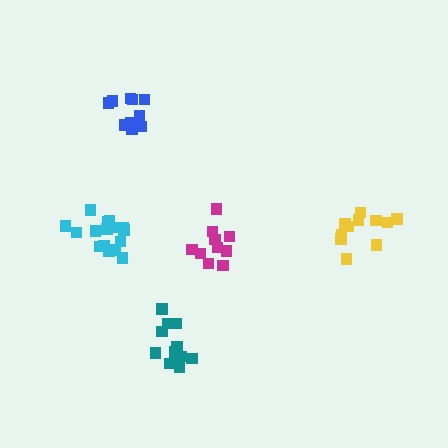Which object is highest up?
The blue cluster is topmost.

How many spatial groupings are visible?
There are 5 spatial groupings.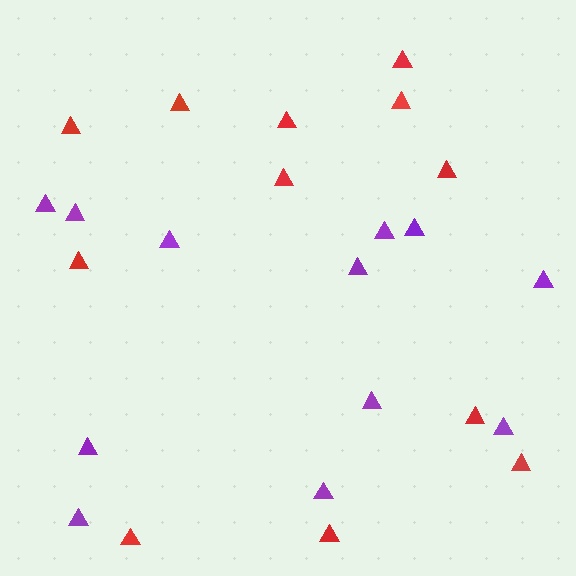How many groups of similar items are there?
There are 2 groups: one group of red triangles (12) and one group of purple triangles (12).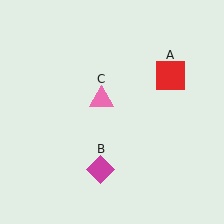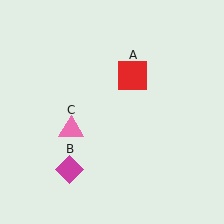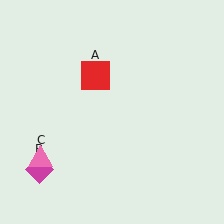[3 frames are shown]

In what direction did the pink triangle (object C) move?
The pink triangle (object C) moved down and to the left.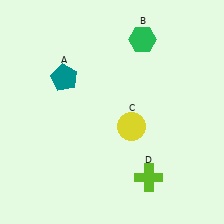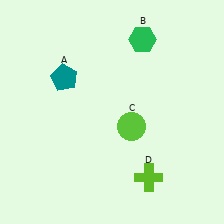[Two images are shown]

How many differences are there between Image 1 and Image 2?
There is 1 difference between the two images.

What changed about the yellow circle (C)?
In Image 1, C is yellow. In Image 2, it changed to lime.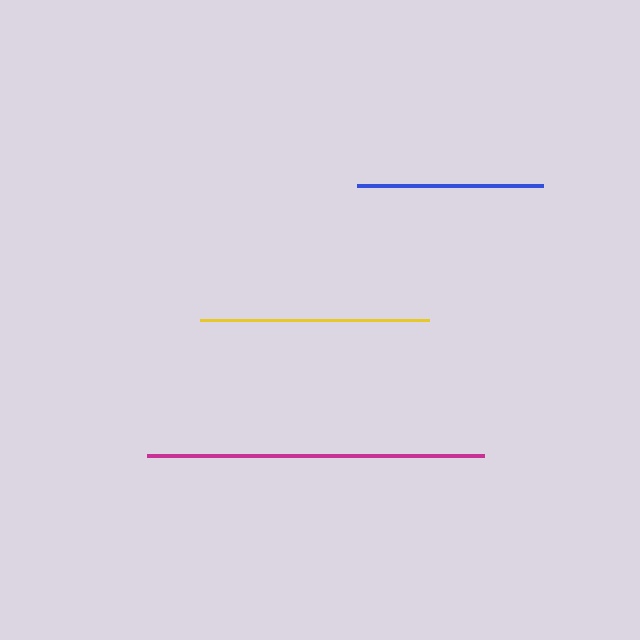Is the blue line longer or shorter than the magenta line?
The magenta line is longer than the blue line.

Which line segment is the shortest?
The blue line is the shortest at approximately 186 pixels.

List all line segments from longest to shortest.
From longest to shortest: magenta, yellow, blue.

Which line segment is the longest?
The magenta line is the longest at approximately 337 pixels.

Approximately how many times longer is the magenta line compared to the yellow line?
The magenta line is approximately 1.5 times the length of the yellow line.